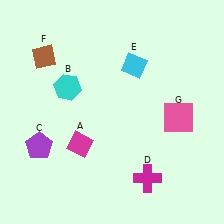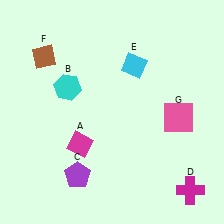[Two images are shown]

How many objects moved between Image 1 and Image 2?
2 objects moved between the two images.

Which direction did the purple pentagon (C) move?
The purple pentagon (C) moved right.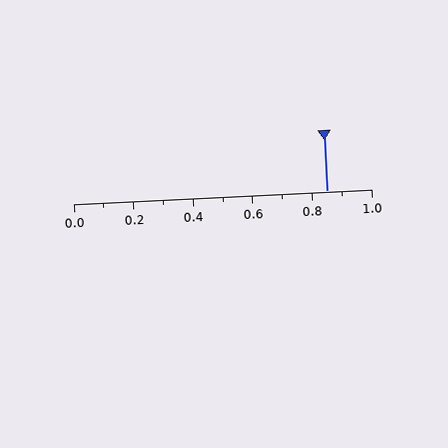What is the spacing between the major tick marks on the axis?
The major ticks are spaced 0.2 apart.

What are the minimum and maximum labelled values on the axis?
The axis runs from 0.0 to 1.0.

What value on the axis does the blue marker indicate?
The marker indicates approximately 0.85.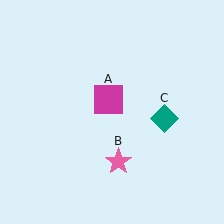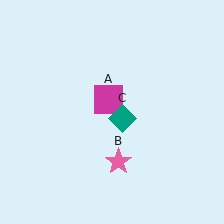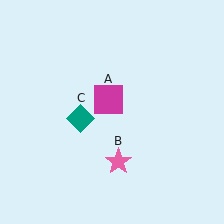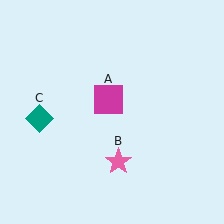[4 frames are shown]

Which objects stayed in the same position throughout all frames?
Magenta square (object A) and pink star (object B) remained stationary.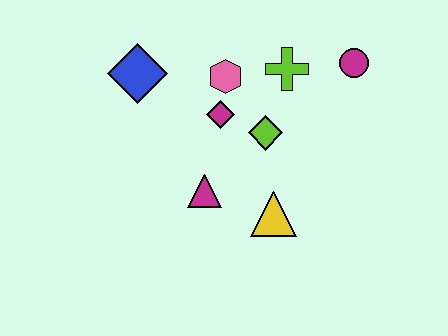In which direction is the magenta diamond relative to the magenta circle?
The magenta diamond is to the left of the magenta circle.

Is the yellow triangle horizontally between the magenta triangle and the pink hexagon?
No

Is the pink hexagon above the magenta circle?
No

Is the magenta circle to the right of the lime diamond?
Yes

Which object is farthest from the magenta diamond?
The magenta circle is farthest from the magenta diamond.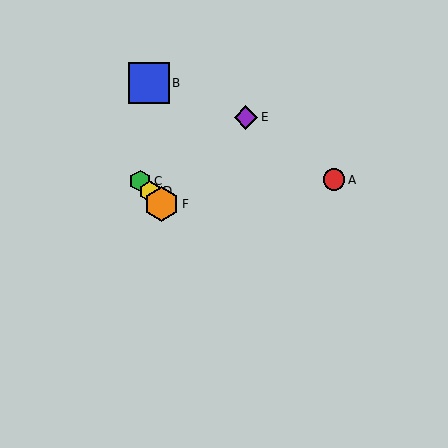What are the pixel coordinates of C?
Object C is at (140, 181).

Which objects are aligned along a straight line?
Objects C, D, F are aligned along a straight line.